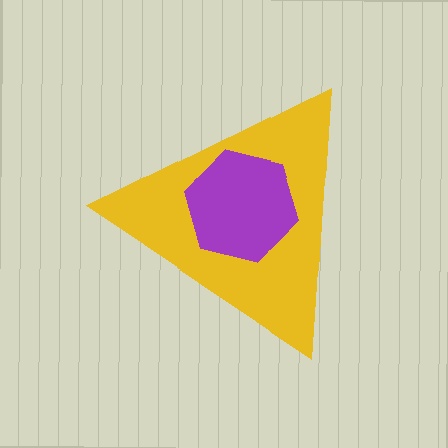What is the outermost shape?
The yellow triangle.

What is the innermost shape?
The purple hexagon.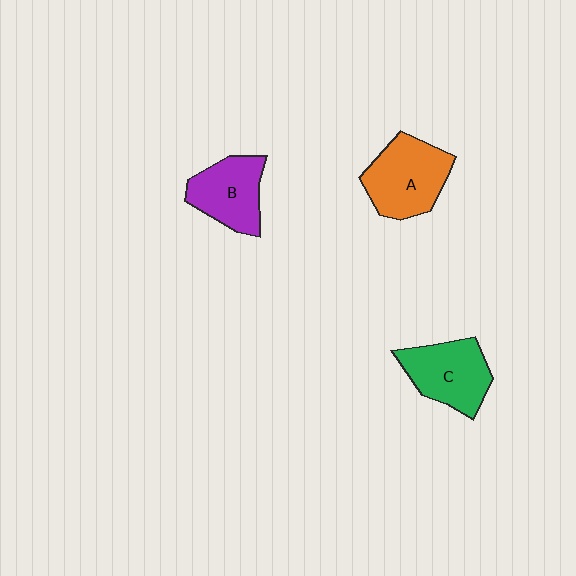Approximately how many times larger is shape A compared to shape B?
Approximately 1.2 times.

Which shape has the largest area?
Shape A (orange).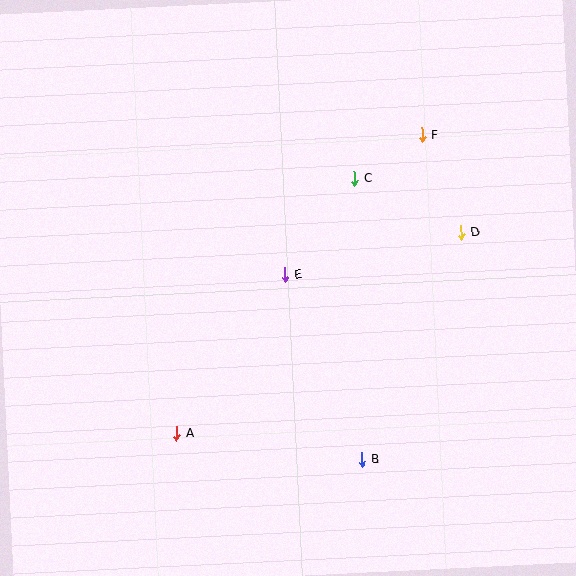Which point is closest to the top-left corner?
Point E is closest to the top-left corner.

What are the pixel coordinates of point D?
Point D is at (462, 233).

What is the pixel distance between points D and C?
The distance between D and C is 120 pixels.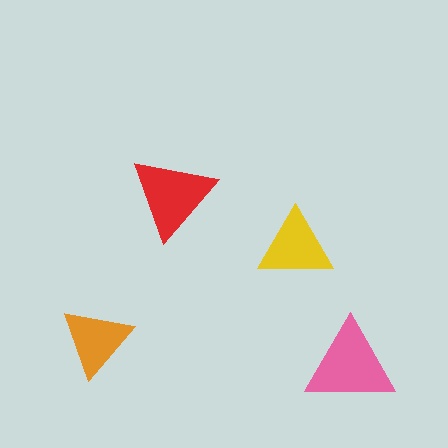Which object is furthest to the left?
The orange triangle is leftmost.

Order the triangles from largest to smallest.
the pink one, the red one, the yellow one, the orange one.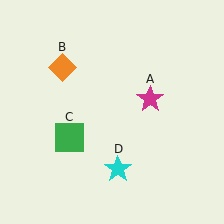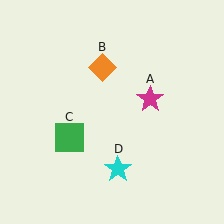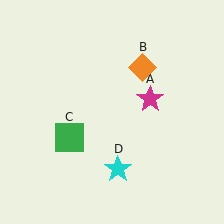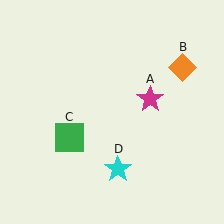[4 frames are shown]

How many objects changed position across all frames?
1 object changed position: orange diamond (object B).